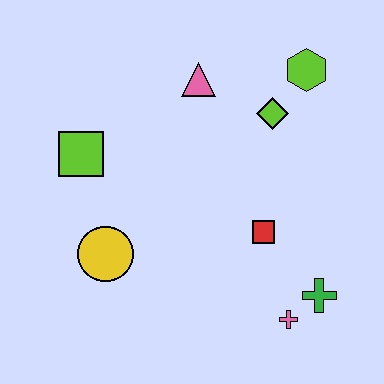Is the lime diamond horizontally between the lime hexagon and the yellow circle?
Yes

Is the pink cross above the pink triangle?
No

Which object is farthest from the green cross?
The lime square is farthest from the green cross.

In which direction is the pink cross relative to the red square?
The pink cross is below the red square.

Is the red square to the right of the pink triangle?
Yes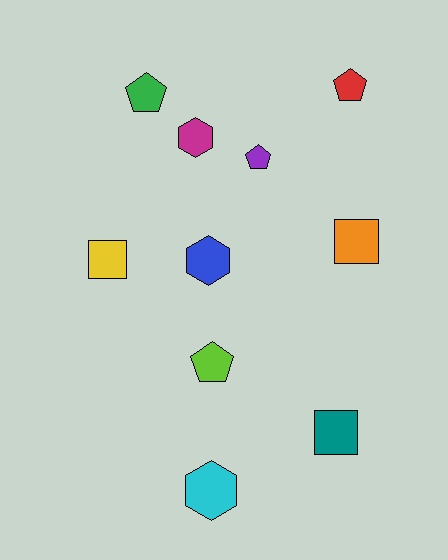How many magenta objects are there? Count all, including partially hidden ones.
There is 1 magenta object.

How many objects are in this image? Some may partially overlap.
There are 10 objects.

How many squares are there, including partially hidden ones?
There are 3 squares.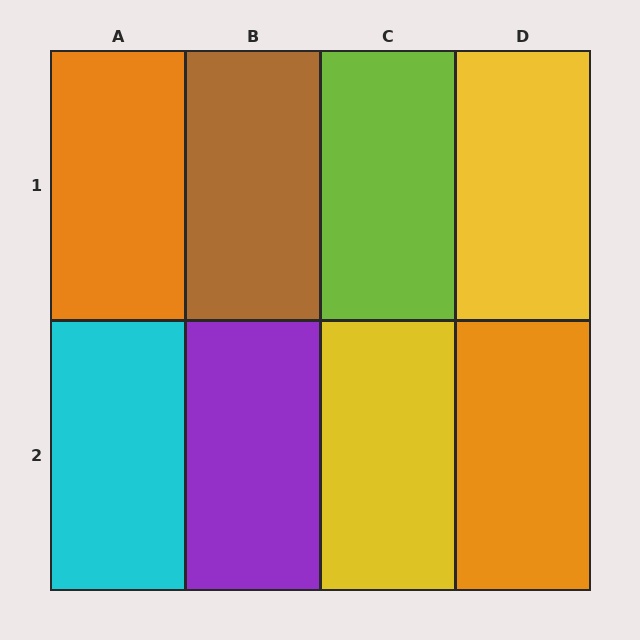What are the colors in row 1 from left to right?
Orange, brown, lime, yellow.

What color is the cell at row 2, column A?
Cyan.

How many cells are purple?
1 cell is purple.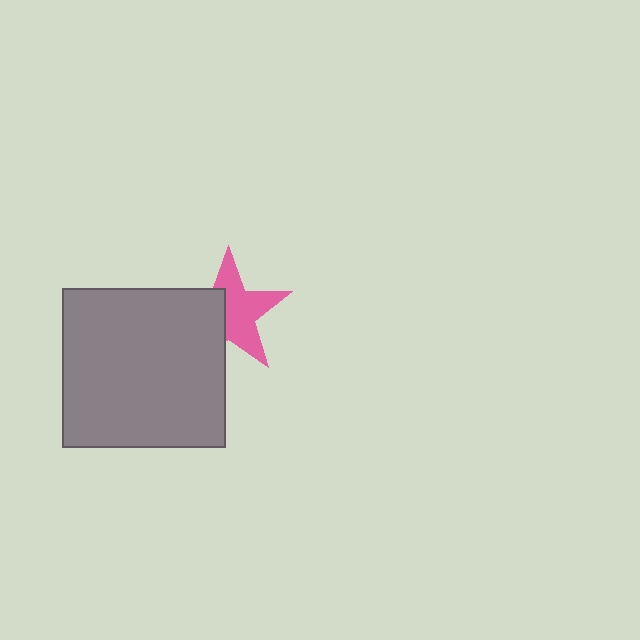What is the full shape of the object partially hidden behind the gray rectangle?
The partially hidden object is a pink star.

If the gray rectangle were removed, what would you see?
You would see the complete pink star.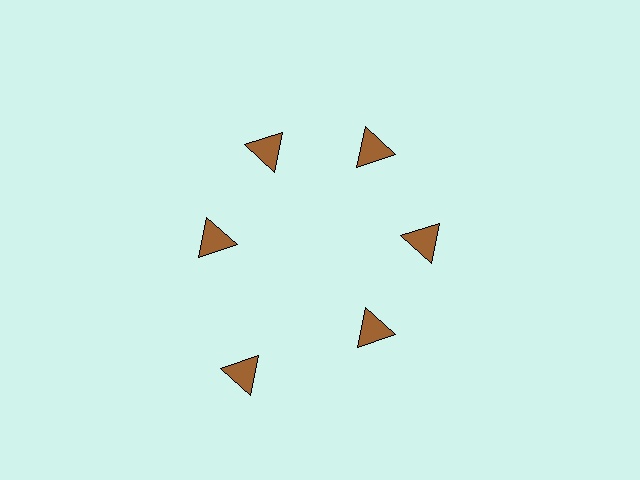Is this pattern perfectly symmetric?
No. The 6 brown triangles are arranged in a ring, but one element near the 7 o'clock position is pushed outward from the center, breaking the 6-fold rotational symmetry.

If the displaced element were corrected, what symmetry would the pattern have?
It would have 6-fold rotational symmetry — the pattern would map onto itself every 60 degrees.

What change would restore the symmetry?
The symmetry would be restored by moving it inward, back onto the ring so that all 6 triangles sit at equal angles and equal distance from the center.